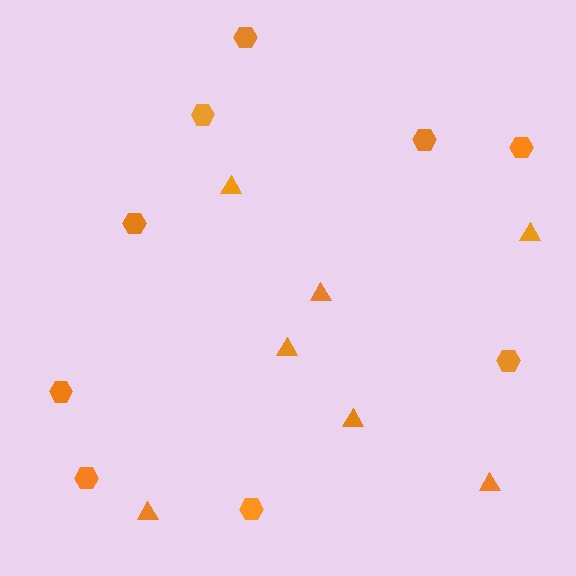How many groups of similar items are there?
There are 2 groups: one group of hexagons (9) and one group of triangles (7).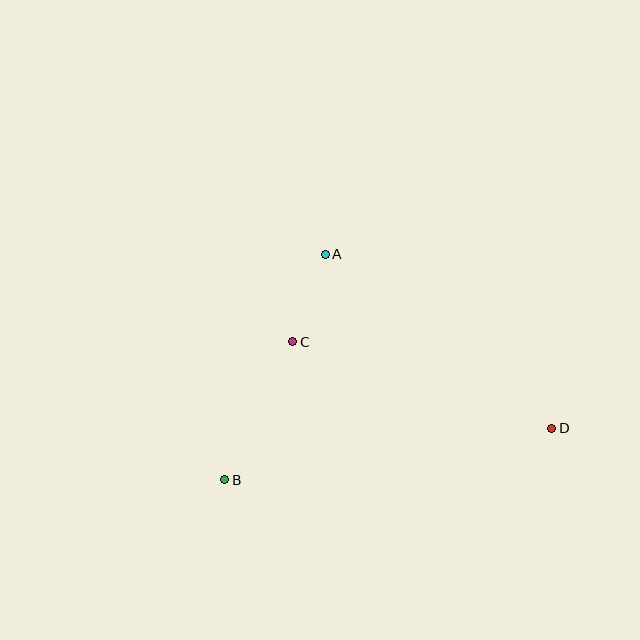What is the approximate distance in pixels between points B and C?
The distance between B and C is approximately 154 pixels.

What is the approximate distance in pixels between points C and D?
The distance between C and D is approximately 273 pixels.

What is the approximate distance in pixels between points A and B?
The distance between A and B is approximately 247 pixels.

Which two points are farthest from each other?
Points B and D are farthest from each other.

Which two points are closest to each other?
Points A and C are closest to each other.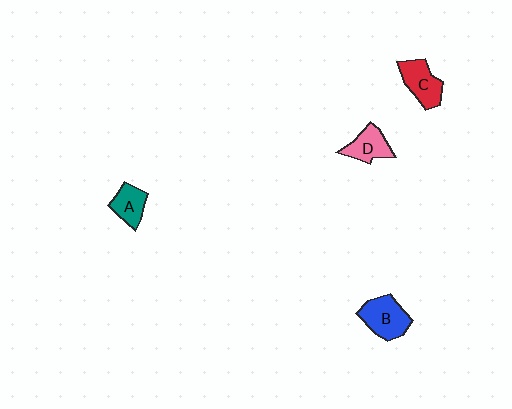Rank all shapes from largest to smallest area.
From largest to smallest: B (blue), C (red), D (pink), A (teal).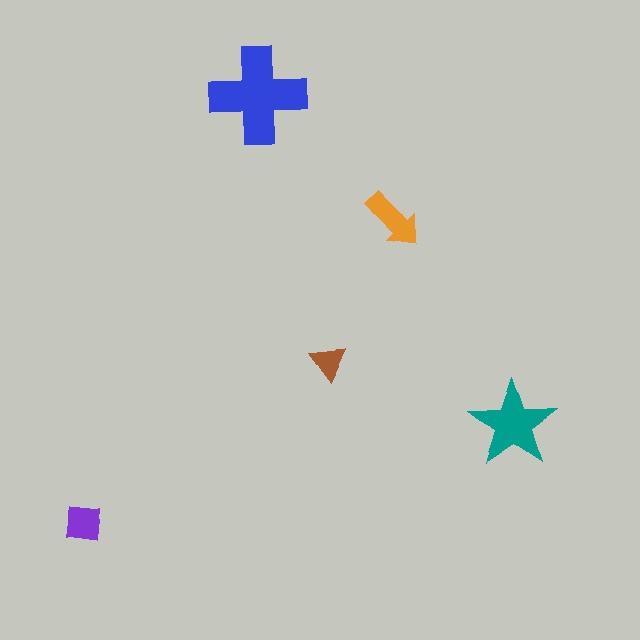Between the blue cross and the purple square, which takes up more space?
The blue cross.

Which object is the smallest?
The brown triangle.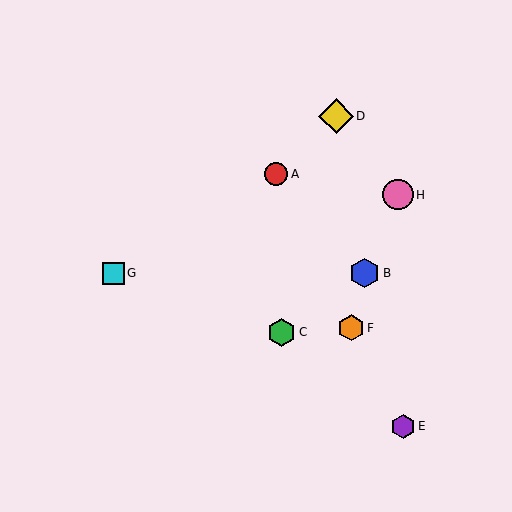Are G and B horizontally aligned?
Yes, both are at y≈273.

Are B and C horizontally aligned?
No, B is at y≈273 and C is at y≈332.